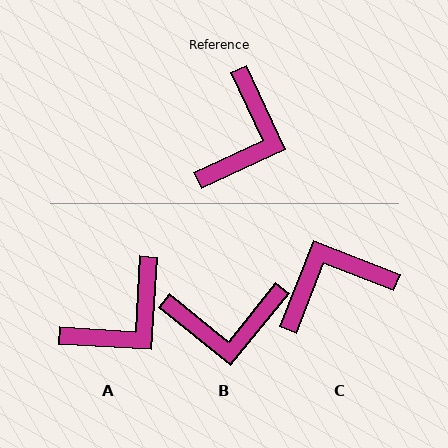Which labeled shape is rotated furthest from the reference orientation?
C, about 134 degrees away.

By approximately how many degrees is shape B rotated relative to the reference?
Approximately 64 degrees clockwise.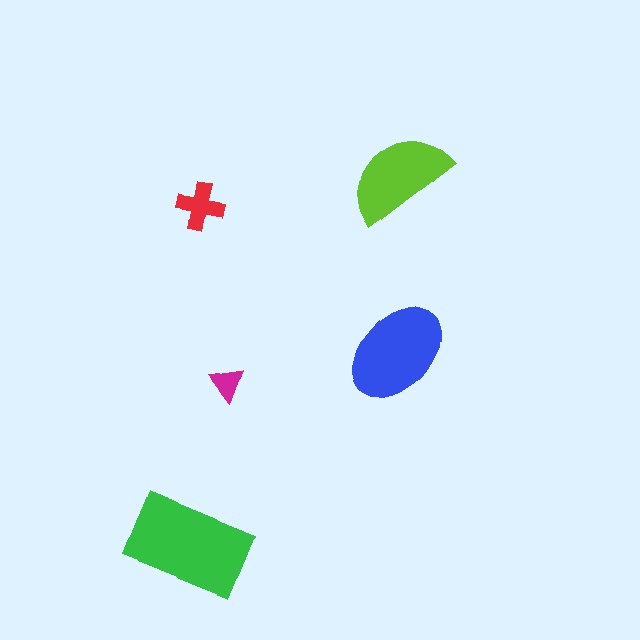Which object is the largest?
The green rectangle.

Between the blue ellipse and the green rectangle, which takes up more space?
The green rectangle.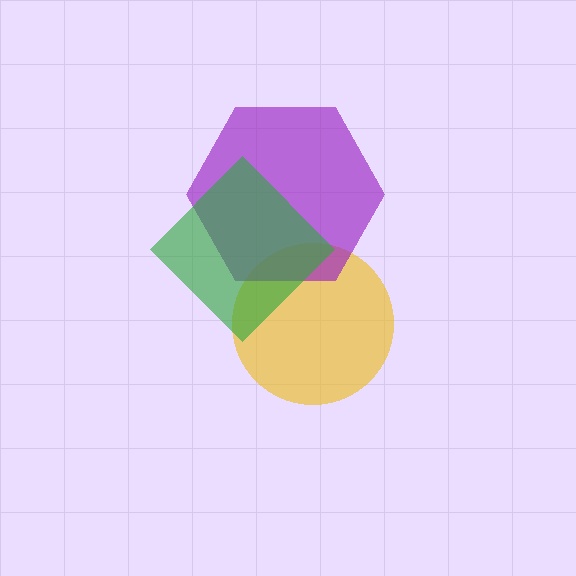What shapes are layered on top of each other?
The layered shapes are: a yellow circle, a purple hexagon, a green diamond.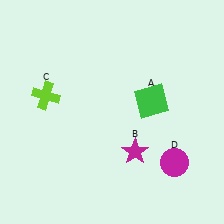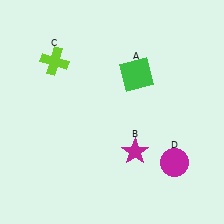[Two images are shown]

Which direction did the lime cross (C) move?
The lime cross (C) moved up.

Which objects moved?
The objects that moved are: the green square (A), the lime cross (C).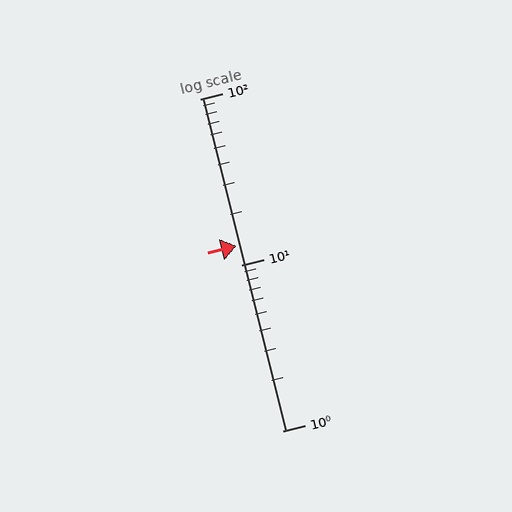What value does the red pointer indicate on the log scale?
The pointer indicates approximately 13.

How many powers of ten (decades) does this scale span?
The scale spans 2 decades, from 1 to 100.